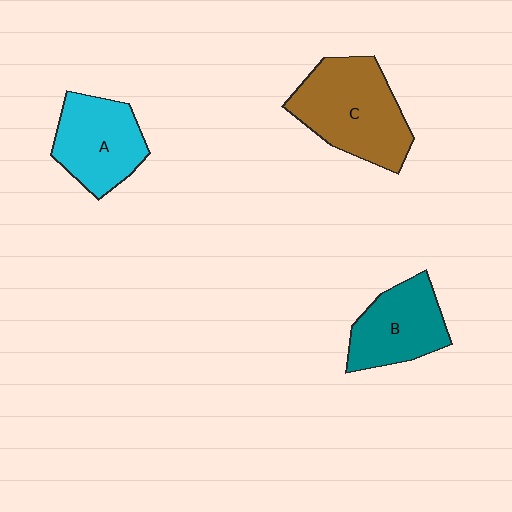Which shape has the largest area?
Shape C (brown).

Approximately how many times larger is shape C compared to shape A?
Approximately 1.3 times.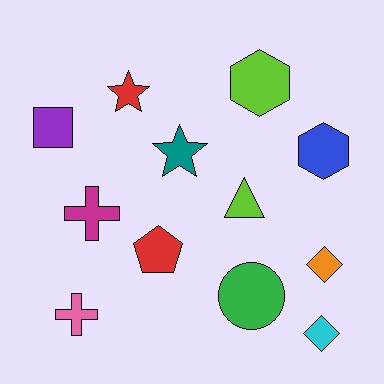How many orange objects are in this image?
There is 1 orange object.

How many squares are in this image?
There is 1 square.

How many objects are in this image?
There are 12 objects.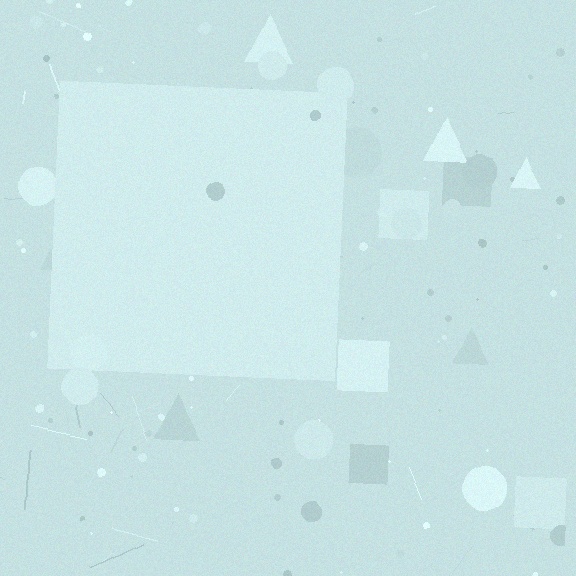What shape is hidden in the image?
A square is hidden in the image.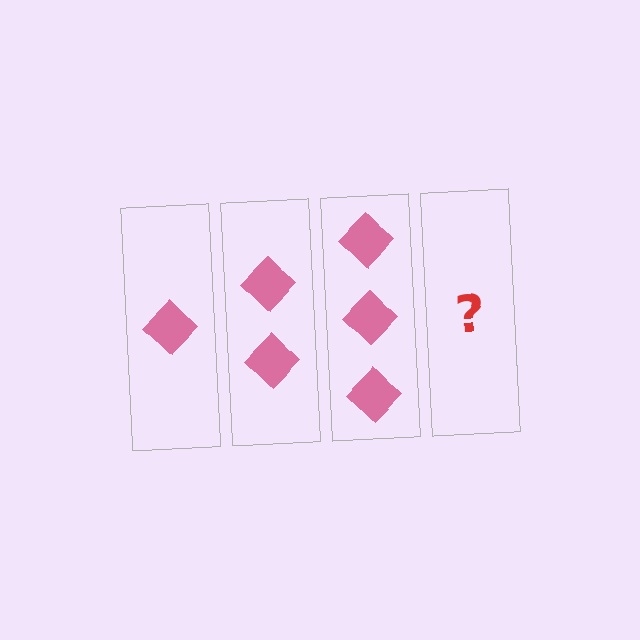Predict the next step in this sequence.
The next step is 4 diamonds.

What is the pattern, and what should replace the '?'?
The pattern is that each step adds one more diamond. The '?' should be 4 diamonds.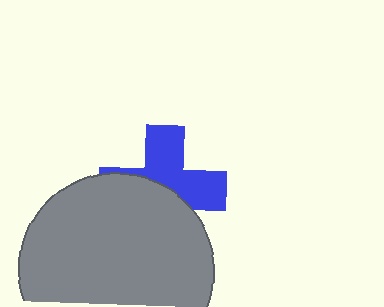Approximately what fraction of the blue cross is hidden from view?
Roughly 49% of the blue cross is hidden behind the gray circle.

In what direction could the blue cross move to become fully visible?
The blue cross could move up. That would shift it out from behind the gray circle entirely.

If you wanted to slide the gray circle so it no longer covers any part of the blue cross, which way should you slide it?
Slide it down — that is the most direct way to separate the two shapes.